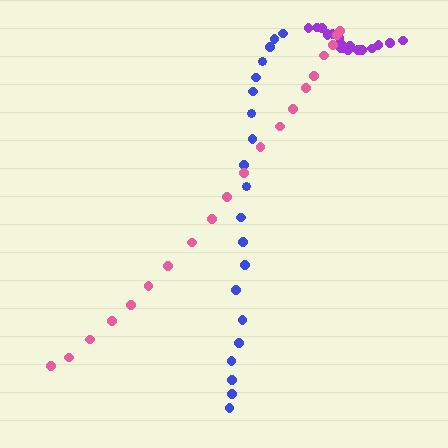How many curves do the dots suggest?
There are 3 distinct paths.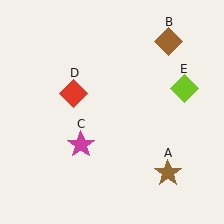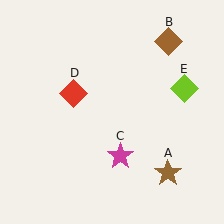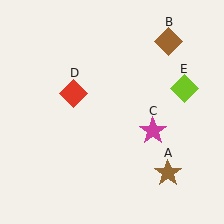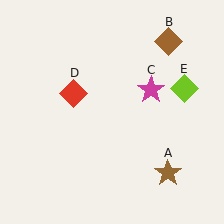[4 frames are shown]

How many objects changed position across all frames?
1 object changed position: magenta star (object C).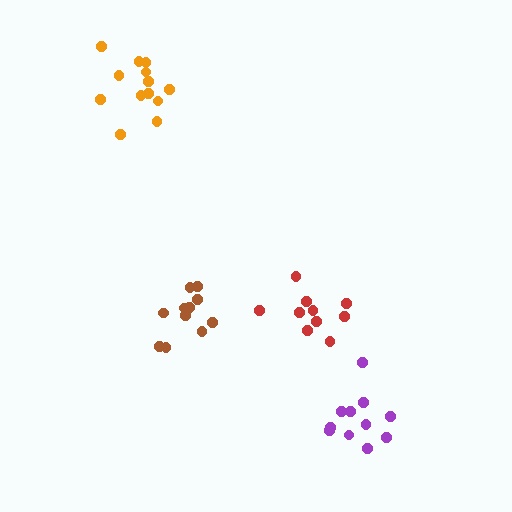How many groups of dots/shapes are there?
There are 4 groups.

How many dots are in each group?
Group 1: 10 dots, Group 2: 11 dots, Group 3: 13 dots, Group 4: 11 dots (45 total).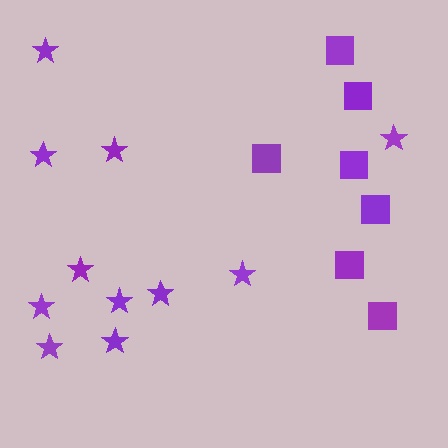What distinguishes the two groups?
There are 2 groups: one group of squares (7) and one group of stars (11).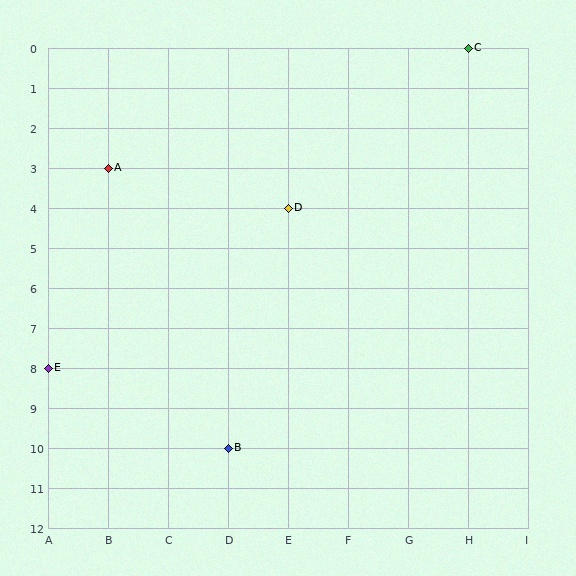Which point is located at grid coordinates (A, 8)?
Point E is at (A, 8).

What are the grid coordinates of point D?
Point D is at grid coordinates (E, 4).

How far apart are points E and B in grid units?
Points E and B are 3 columns and 2 rows apart (about 3.6 grid units diagonally).